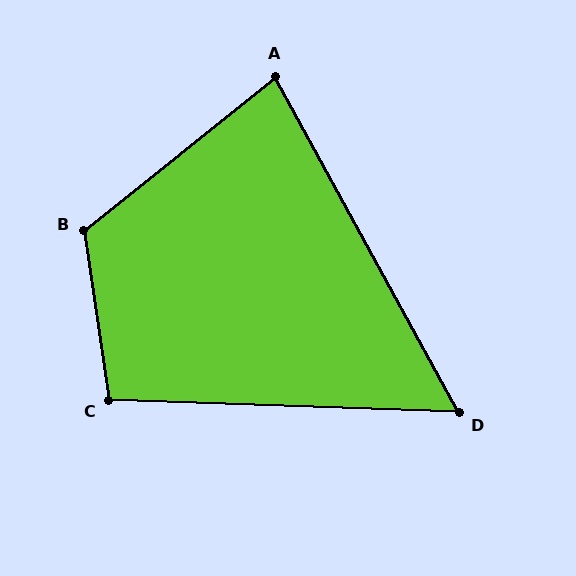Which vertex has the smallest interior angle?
D, at approximately 59 degrees.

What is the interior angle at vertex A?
Approximately 80 degrees (acute).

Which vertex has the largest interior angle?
B, at approximately 121 degrees.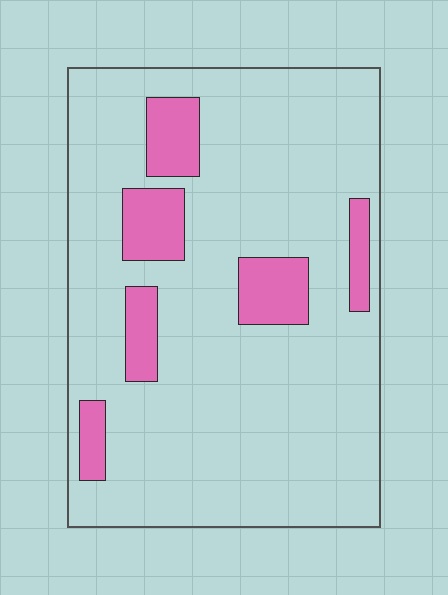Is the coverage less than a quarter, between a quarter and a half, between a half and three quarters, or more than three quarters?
Less than a quarter.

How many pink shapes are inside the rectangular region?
6.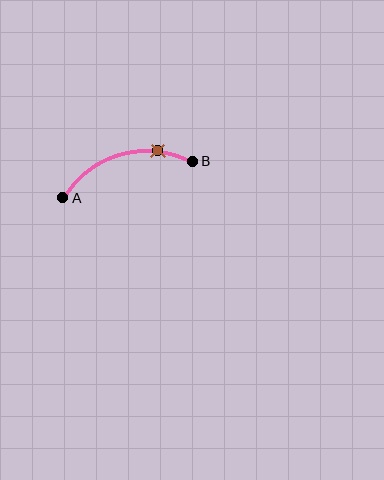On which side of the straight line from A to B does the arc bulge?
The arc bulges above the straight line connecting A and B.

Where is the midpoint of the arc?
The arc midpoint is the point on the curve farthest from the straight line joining A and B. It sits above that line.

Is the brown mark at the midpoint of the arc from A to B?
No. The brown mark lies on the arc but is closer to endpoint B. The arc midpoint would be at the point on the curve equidistant along the arc from both A and B.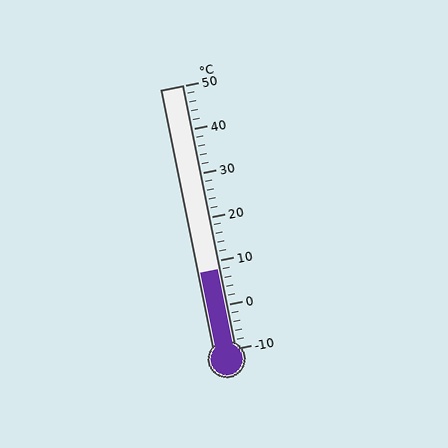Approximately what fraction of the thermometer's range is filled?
The thermometer is filled to approximately 30% of its range.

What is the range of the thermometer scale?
The thermometer scale ranges from -10°C to 50°C.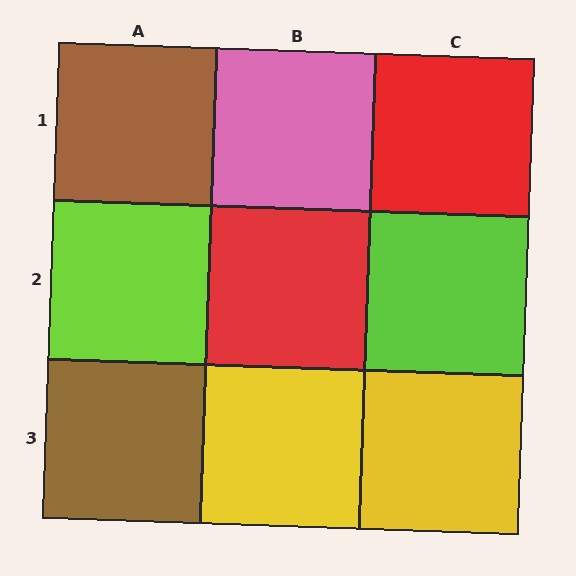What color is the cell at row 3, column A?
Brown.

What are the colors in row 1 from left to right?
Brown, pink, red.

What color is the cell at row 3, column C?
Yellow.